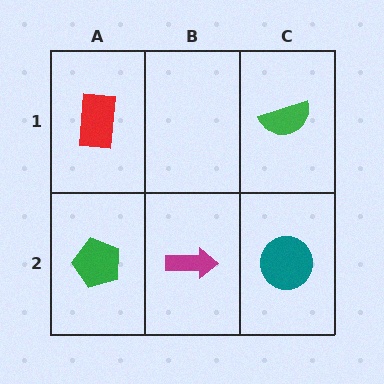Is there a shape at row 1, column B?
No, that cell is empty.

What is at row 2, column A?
A green pentagon.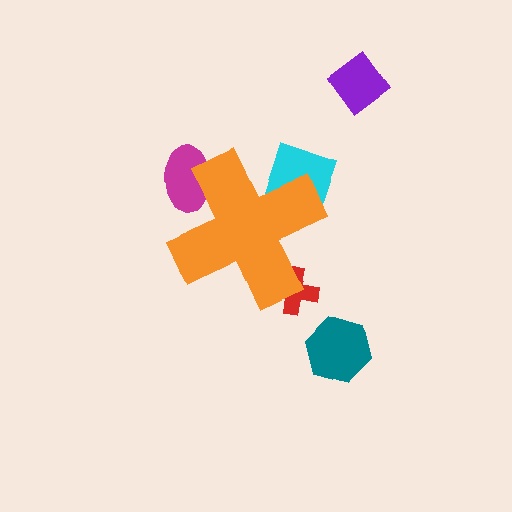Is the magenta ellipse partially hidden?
Yes, the magenta ellipse is partially hidden behind the orange cross.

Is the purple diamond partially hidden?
No, the purple diamond is fully visible.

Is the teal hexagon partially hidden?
No, the teal hexagon is fully visible.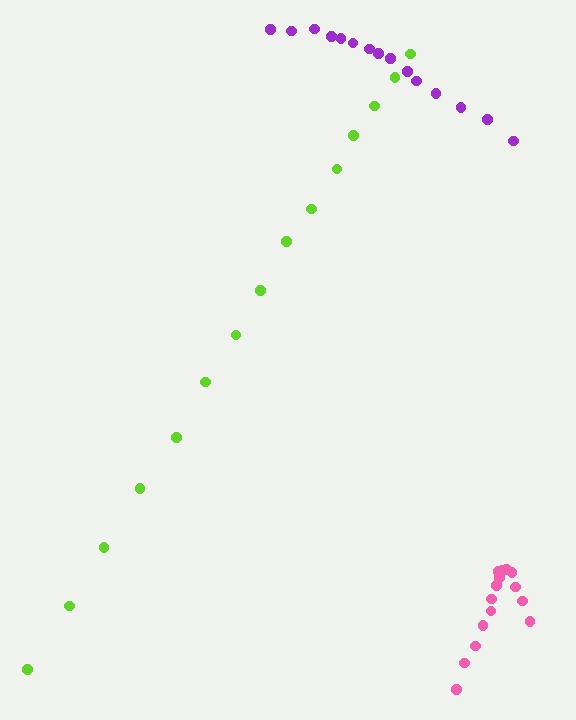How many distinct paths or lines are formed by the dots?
There are 3 distinct paths.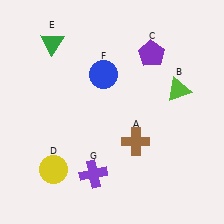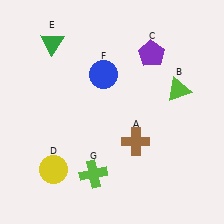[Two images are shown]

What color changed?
The cross (G) changed from purple in Image 1 to lime in Image 2.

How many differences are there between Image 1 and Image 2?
There is 1 difference between the two images.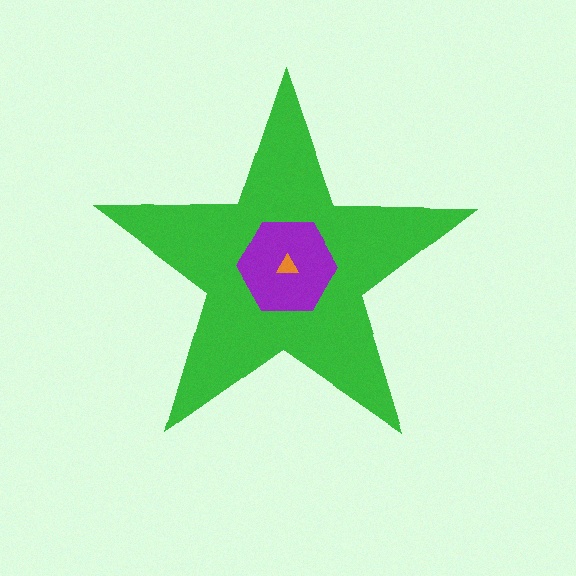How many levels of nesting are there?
3.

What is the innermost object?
The orange triangle.